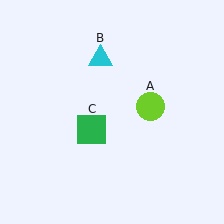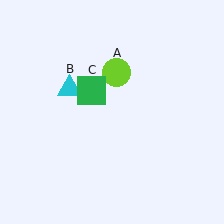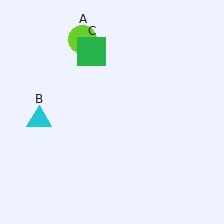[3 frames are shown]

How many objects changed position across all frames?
3 objects changed position: lime circle (object A), cyan triangle (object B), green square (object C).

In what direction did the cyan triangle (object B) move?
The cyan triangle (object B) moved down and to the left.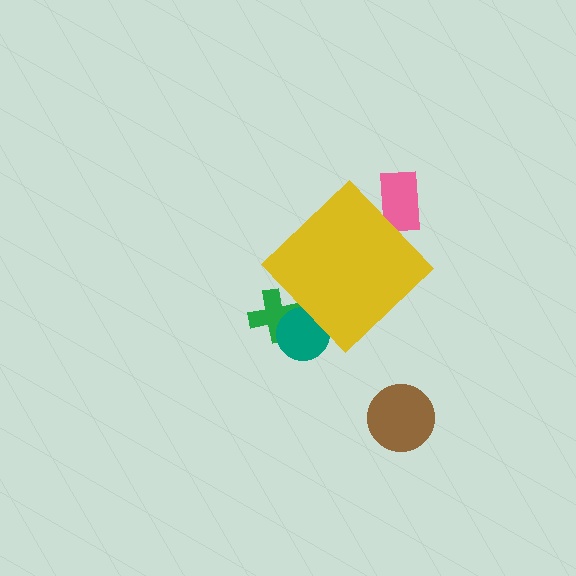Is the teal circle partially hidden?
Yes, the teal circle is partially hidden behind the yellow diamond.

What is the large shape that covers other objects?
A yellow diamond.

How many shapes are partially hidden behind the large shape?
3 shapes are partially hidden.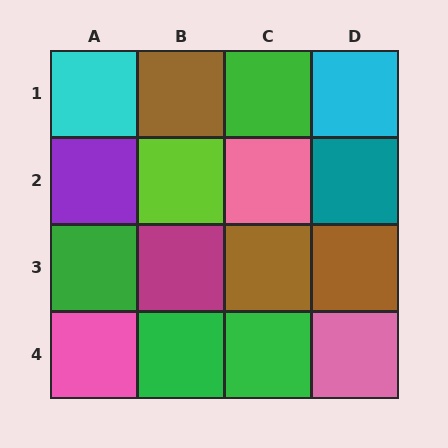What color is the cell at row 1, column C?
Green.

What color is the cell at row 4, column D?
Pink.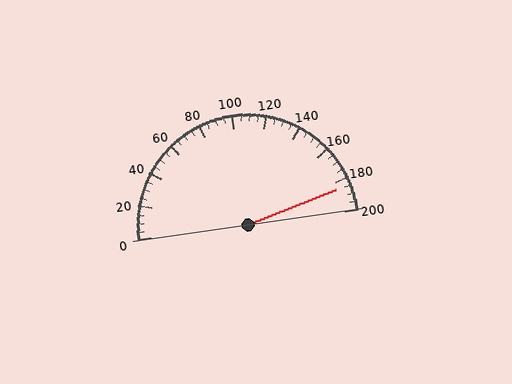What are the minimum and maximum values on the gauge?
The gauge ranges from 0 to 200.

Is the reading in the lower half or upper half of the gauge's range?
The reading is in the upper half of the range (0 to 200).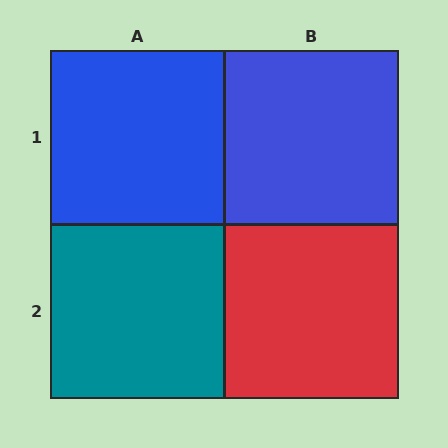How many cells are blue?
2 cells are blue.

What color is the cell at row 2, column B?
Red.